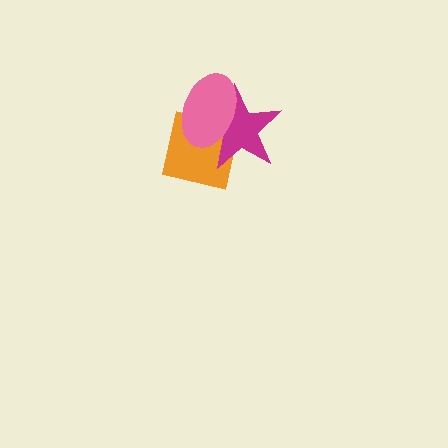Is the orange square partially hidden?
Yes, it is partially covered by another shape.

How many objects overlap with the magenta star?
2 objects overlap with the magenta star.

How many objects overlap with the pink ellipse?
2 objects overlap with the pink ellipse.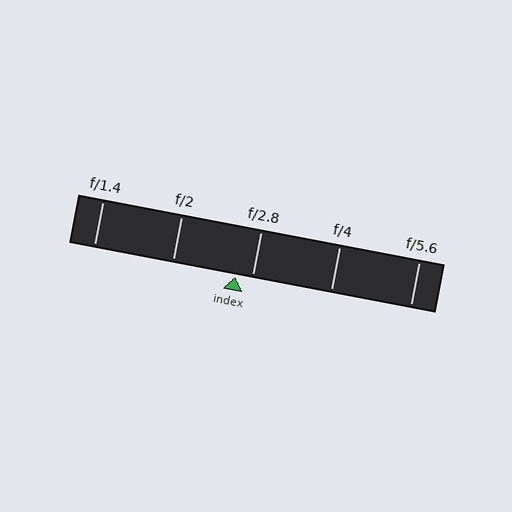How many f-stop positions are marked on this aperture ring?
There are 5 f-stop positions marked.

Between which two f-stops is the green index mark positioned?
The index mark is between f/2 and f/2.8.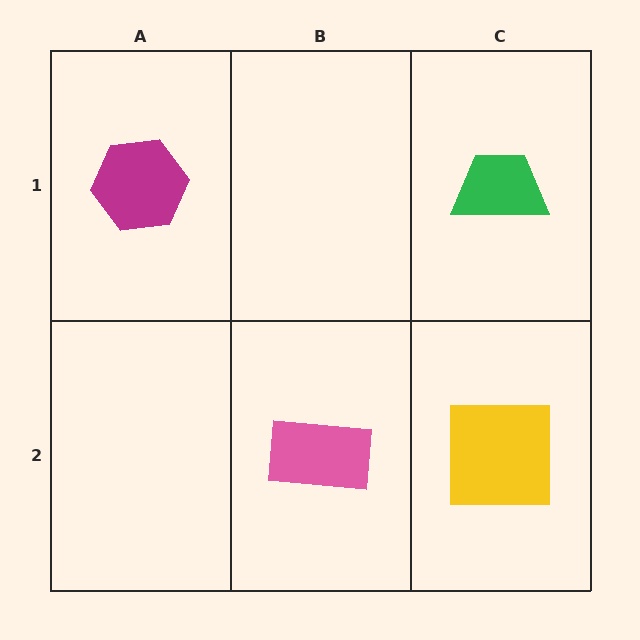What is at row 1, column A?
A magenta hexagon.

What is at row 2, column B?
A pink rectangle.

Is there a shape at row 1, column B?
No, that cell is empty.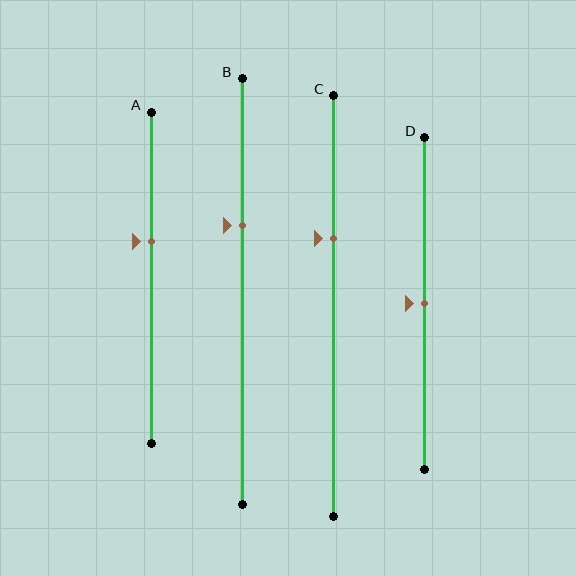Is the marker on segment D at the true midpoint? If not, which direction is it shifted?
Yes, the marker on segment D is at the true midpoint.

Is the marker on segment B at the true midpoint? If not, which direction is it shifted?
No, the marker on segment B is shifted upward by about 15% of the segment length.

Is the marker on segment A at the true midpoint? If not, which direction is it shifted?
No, the marker on segment A is shifted upward by about 11% of the segment length.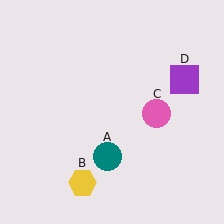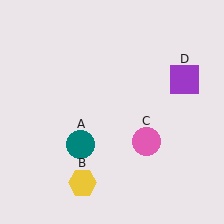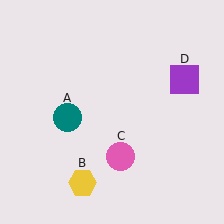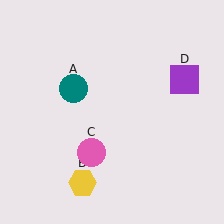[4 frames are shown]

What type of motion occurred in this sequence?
The teal circle (object A), pink circle (object C) rotated clockwise around the center of the scene.